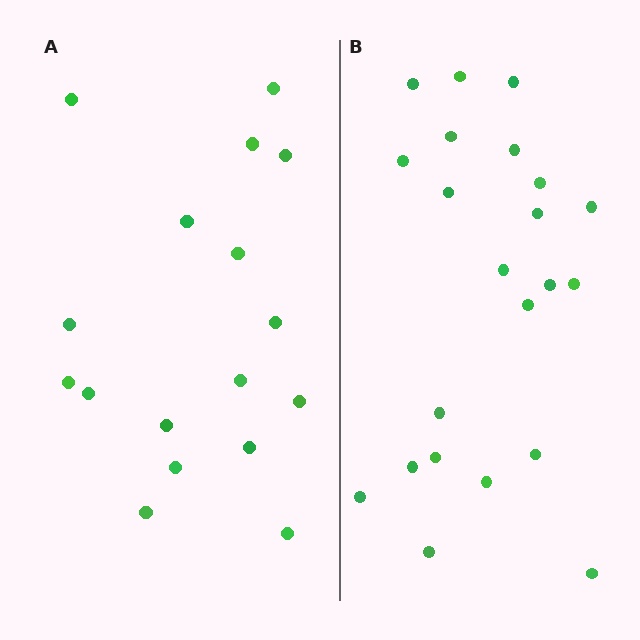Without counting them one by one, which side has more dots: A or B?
Region B (the right region) has more dots.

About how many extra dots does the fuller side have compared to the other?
Region B has about 5 more dots than region A.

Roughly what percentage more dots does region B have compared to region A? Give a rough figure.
About 30% more.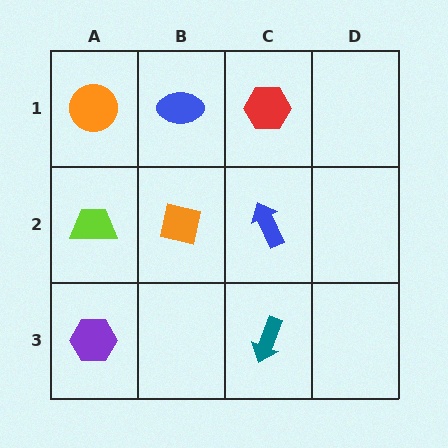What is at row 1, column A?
An orange circle.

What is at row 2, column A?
A lime trapezoid.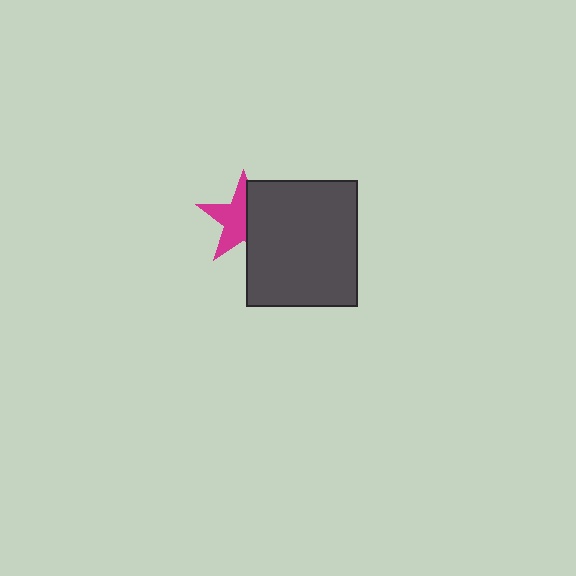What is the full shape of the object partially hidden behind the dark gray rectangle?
The partially hidden object is a magenta star.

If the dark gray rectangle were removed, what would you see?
You would see the complete magenta star.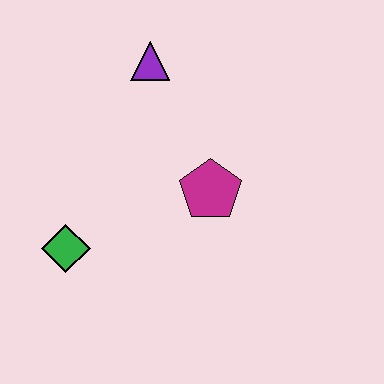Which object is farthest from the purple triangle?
The green diamond is farthest from the purple triangle.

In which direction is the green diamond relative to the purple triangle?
The green diamond is below the purple triangle.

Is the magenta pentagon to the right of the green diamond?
Yes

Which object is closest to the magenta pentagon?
The purple triangle is closest to the magenta pentagon.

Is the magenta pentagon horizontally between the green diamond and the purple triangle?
No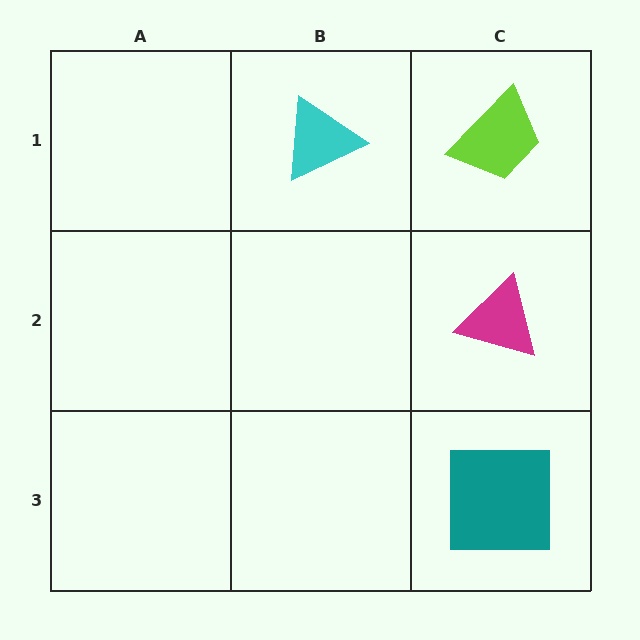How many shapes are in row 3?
1 shape.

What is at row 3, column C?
A teal square.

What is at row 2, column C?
A magenta triangle.